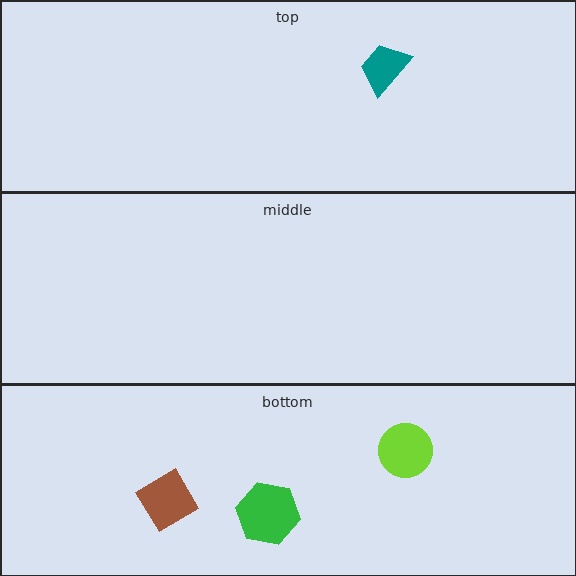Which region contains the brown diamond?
The bottom region.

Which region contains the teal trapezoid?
The top region.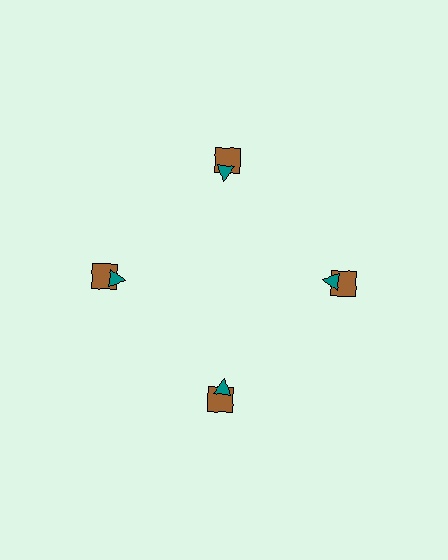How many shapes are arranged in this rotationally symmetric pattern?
There are 8 shapes, arranged in 4 groups of 2.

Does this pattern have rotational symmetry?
Yes, this pattern has 4-fold rotational symmetry. It looks the same after rotating 90 degrees around the center.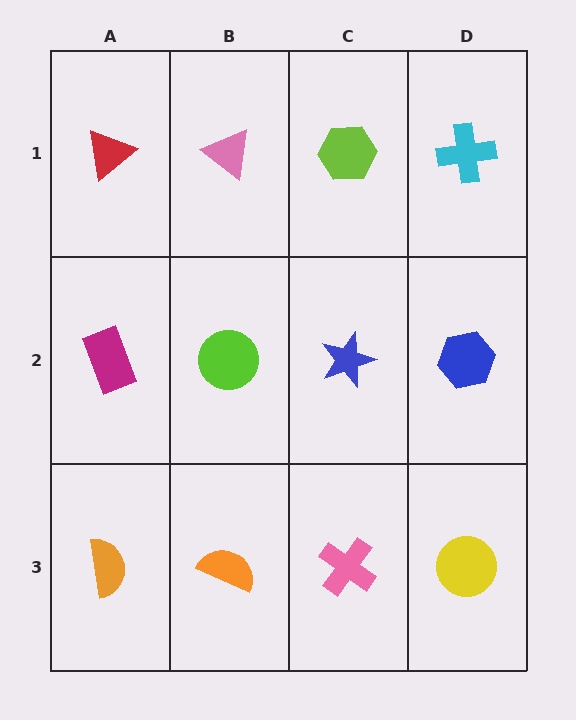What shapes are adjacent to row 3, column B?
A lime circle (row 2, column B), an orange semicircle (row 3, column A), a pink cross (row 3, column C).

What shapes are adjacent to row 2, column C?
A lime hexagon (row 1, column C), a pink cross (row 3, column C), a lime circle (row 2, column B), a blue hexagon (row 2, column D).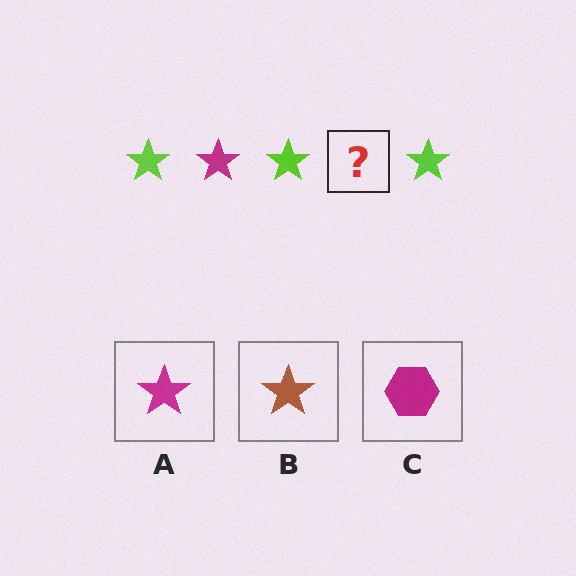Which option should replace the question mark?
Option A.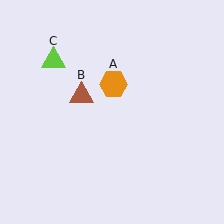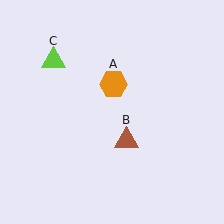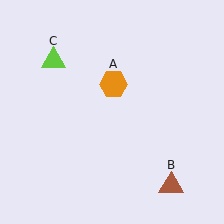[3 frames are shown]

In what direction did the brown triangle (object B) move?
The brown triangle (object B) moved down and to the right.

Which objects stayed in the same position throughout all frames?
Orange hexagon (object A) and lime triangle (object C) remained stationary.